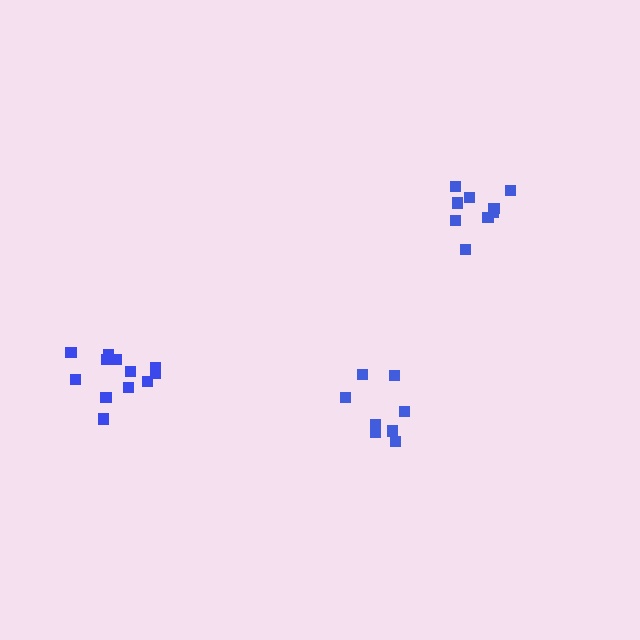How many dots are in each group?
Group 1: 8 dots, Group 2: 12 dots, Group 3: 9 dots (29 total).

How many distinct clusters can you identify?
There are 3 distinct clusters.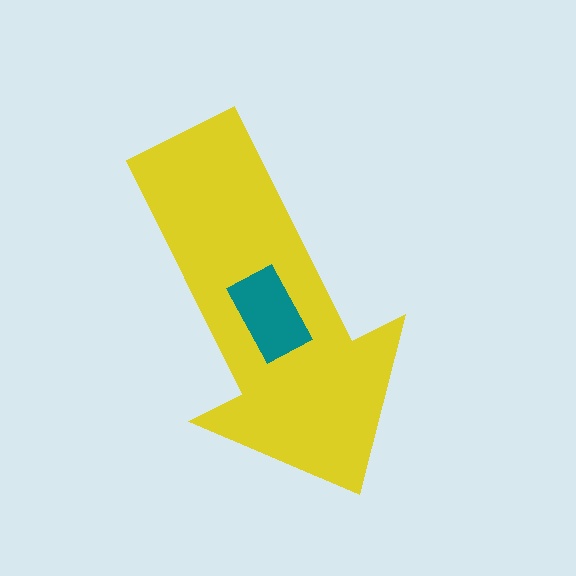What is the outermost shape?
The yellow arrow.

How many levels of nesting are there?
2.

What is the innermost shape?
The teal rectangle.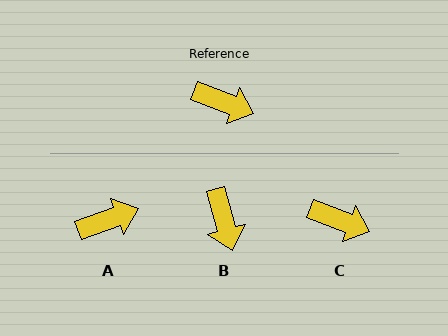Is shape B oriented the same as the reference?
No, it is off by about 54 degrees.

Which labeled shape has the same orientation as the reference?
C.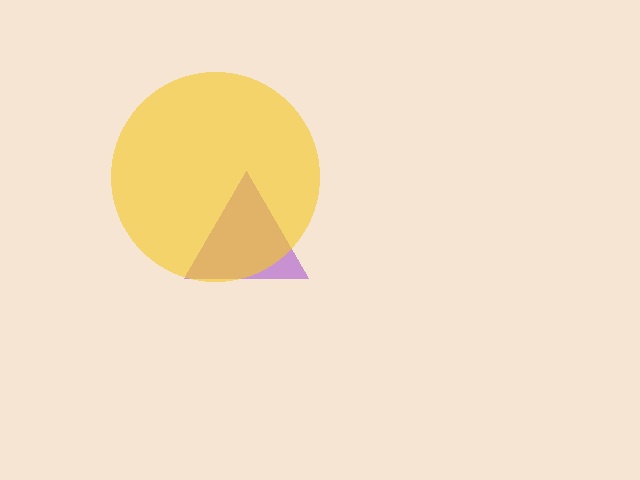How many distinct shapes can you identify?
There are 2 distinct shapes: a purple triangle, a yellow circle.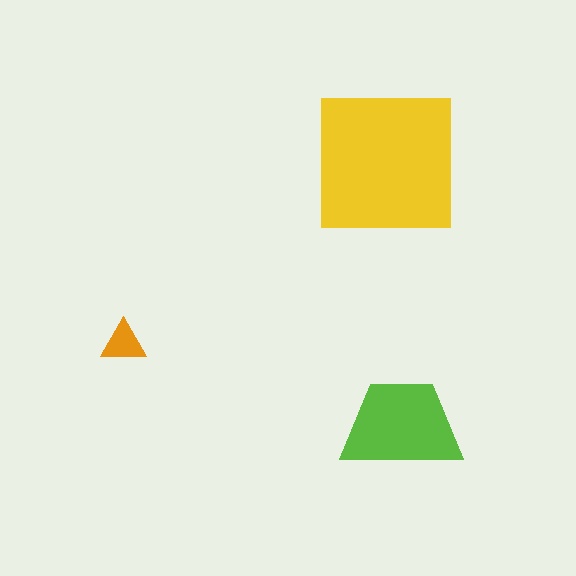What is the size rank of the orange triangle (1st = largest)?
3rd.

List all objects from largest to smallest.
The yellow square, the lime trapezoid, the orange triangle.